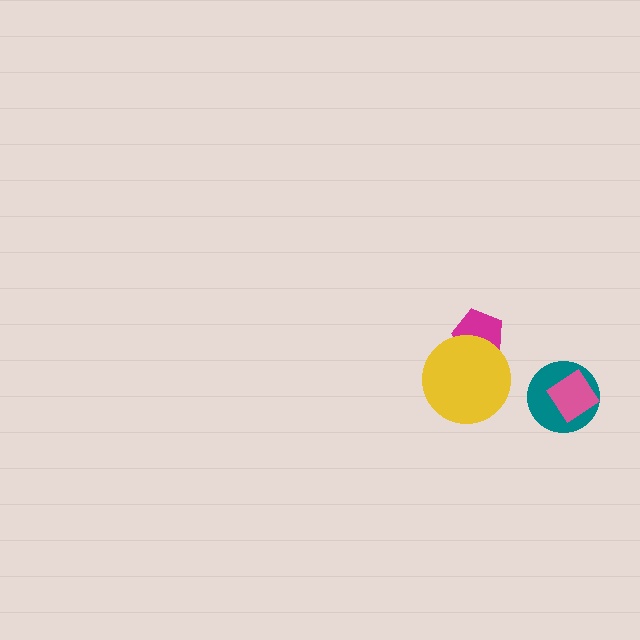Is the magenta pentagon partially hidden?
Yes, it is partially covered by another shape.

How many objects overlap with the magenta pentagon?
1 object overlaps with the magenta pentagon.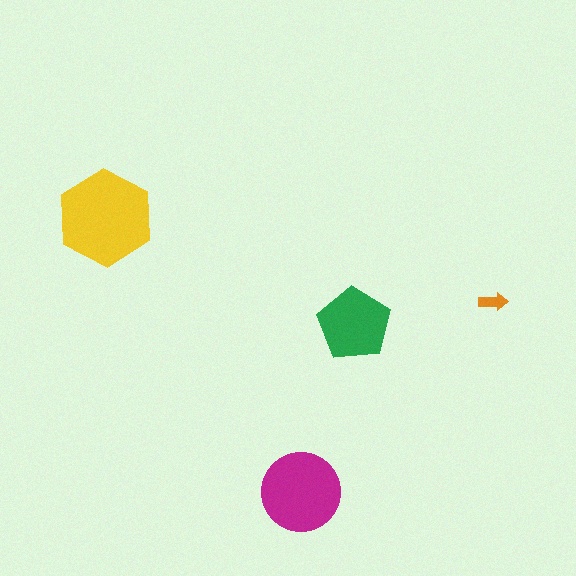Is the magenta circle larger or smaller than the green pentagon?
Larger.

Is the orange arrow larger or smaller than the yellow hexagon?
Smaller.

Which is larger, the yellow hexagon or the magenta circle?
The yellow hexagon.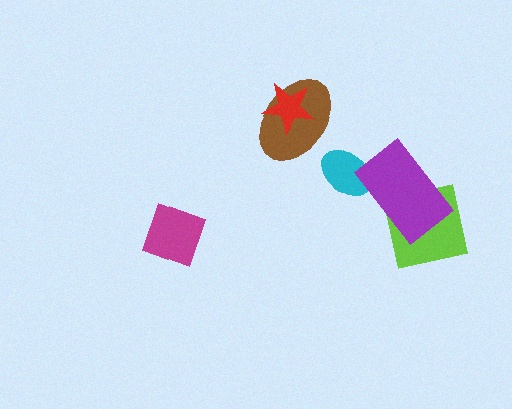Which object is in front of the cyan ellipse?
The purple rectangle is in front of the cyan ellipse.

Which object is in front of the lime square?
The purple rectangle is in front of the lime square.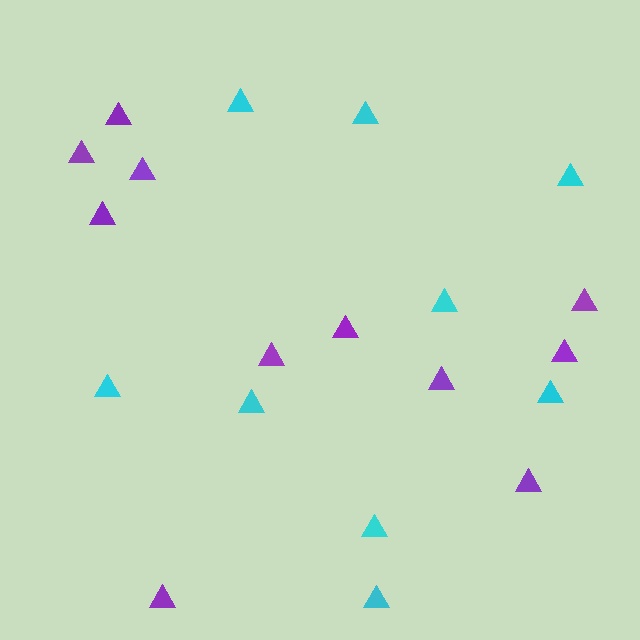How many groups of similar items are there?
There are 2 groups: one group of purple triangles (11) and one group of cyan triangles (9).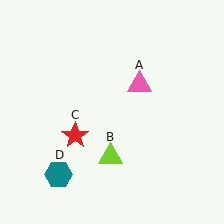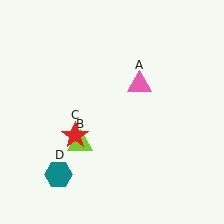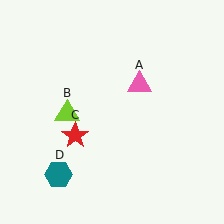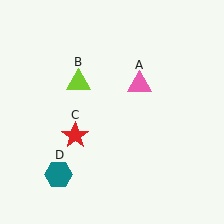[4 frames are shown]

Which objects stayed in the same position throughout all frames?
Pink triangle (object A) and red star (object C) and teal hexagon (object D) remained stationary.